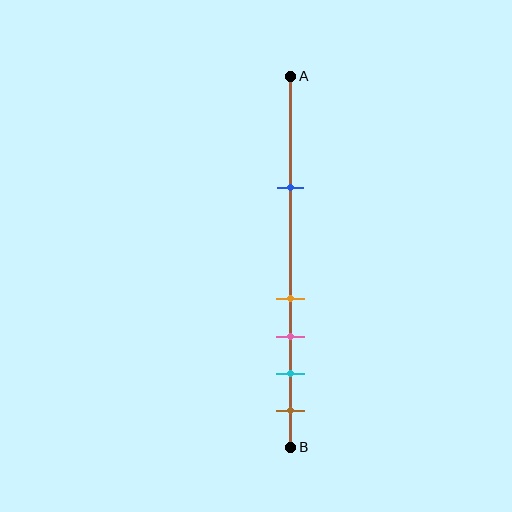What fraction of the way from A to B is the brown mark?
The brown mark is approximately 90% (0.9) of the way from A to B.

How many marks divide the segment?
There are 5 marks dividing the segment.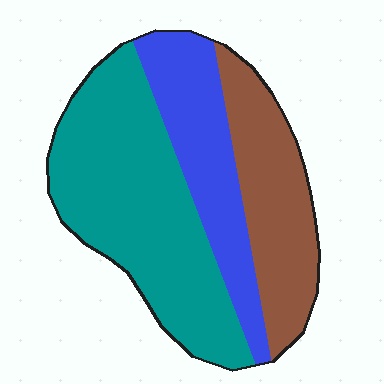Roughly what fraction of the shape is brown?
Brown takes up about one quarter (1/4) of the shape.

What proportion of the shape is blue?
Blue takes up between a sixth and a third of the shape.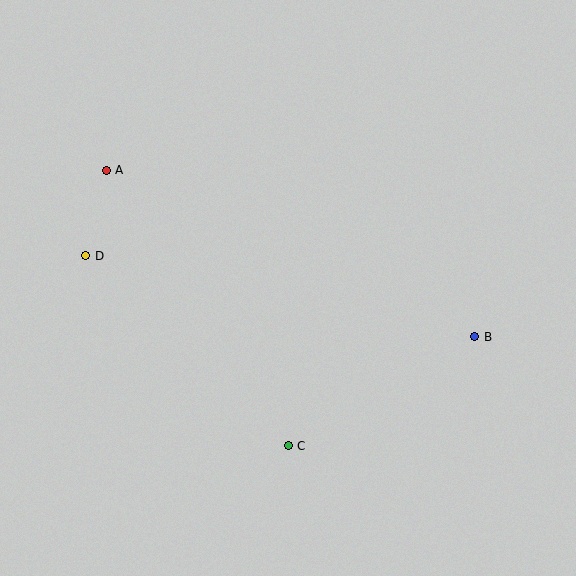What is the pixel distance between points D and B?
The distance between D and B is 397 pixels.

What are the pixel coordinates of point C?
Point C is at (288, 446).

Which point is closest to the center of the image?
Point C at (288, 446) is closest to the center.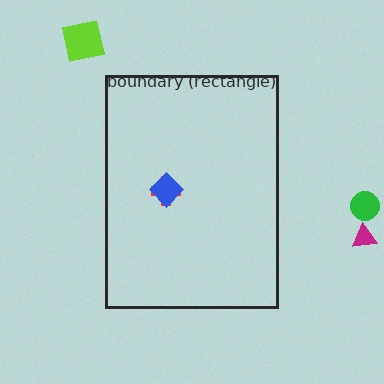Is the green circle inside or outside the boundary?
Outside.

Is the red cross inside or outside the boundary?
Inside.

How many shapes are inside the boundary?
2 inside, 3 outside.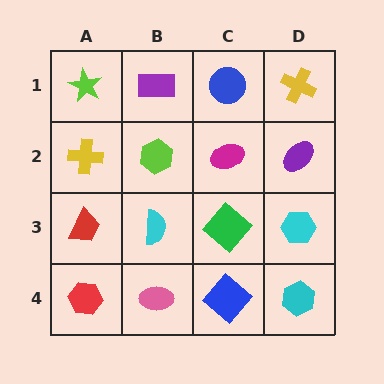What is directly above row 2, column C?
A blue circle.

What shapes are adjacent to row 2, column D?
A yellow cross (row 1, column D), a cyan hexagon (row 3, column D), a magenta ellipse (row 2, column C).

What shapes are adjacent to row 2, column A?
A lime star (row 1, column A), a red trapezoid (row 3, column A), a lime hexagon (row 2, column B).